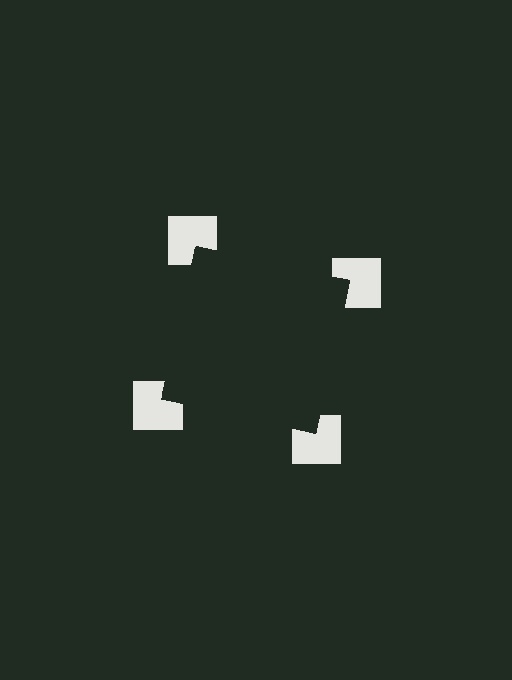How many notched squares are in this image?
There are 4 — one at each vertex of the illusory square.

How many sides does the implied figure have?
4 sides.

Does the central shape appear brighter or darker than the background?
It typically appears slightly darker than the background, even though no actual brightness change is drawn.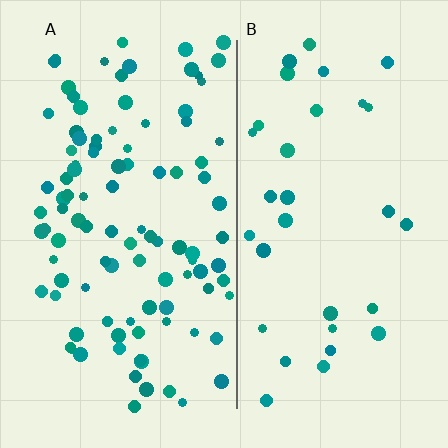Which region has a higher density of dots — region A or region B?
A (the left).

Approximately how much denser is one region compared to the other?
Approximately 3.1× — region A over region B.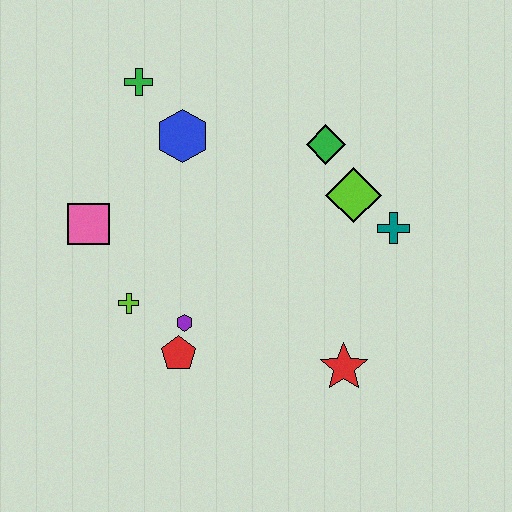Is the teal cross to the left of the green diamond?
No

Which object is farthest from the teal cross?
The pink square is farthest from the teal cross.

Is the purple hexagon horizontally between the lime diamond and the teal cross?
No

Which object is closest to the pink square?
The lime cross is closest to the pink square.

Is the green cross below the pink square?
No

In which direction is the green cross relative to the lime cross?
The green cross is above the lime cross.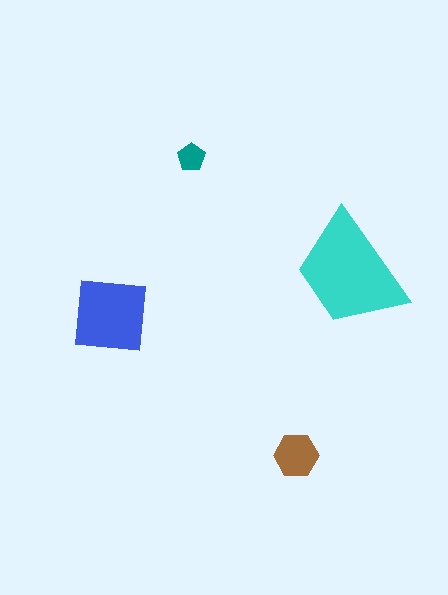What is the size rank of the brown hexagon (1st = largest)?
3rd.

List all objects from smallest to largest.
The teal pentagon, the brown hexagon, the blue square, the cyan trapezoid.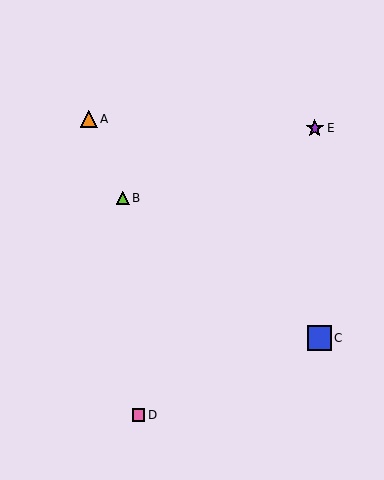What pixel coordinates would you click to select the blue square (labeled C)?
Click at (319, 338) to select the blue square C.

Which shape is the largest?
The blue square (labeled C) is the largest.